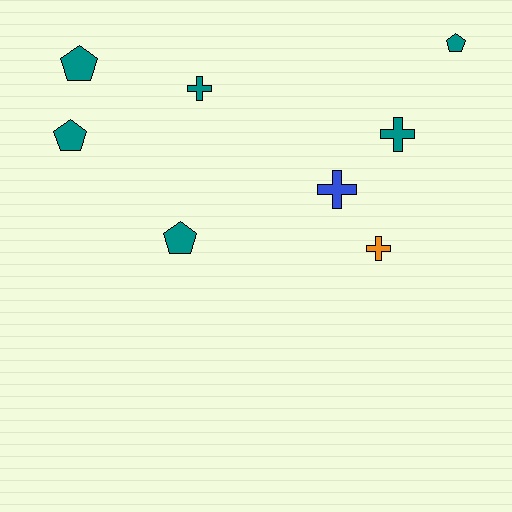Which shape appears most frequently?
Pentagon, with 4 objects.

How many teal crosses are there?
There are 2 teal crosses.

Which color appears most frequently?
Teal, with 6 objects.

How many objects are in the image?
There are 8 objects.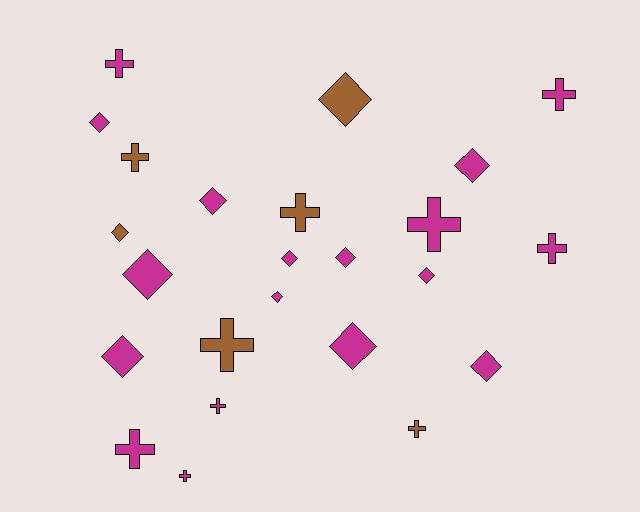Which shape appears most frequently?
Diamond, with 13 objects.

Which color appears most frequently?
Magenta, with 18 objects.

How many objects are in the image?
There are 24 objects.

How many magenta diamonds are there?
There are 11 magenta diamonds.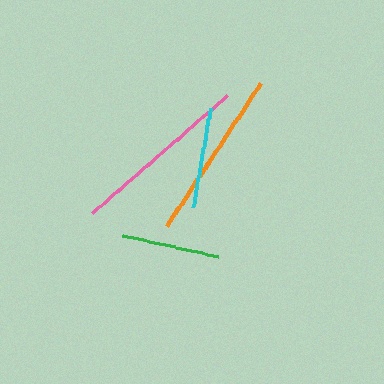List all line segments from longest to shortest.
From longest to shortest: pink, orange, cyan, green.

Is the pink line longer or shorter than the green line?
The pink line is longer than the green line.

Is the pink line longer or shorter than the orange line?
The pink line is longer than the orange line.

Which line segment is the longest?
The pink line is the longest at approximately 180 pixels.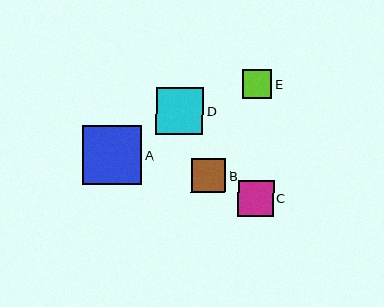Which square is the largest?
Square A is the largest with a size of approximately 59 pixels.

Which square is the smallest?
Square E is the smallest with a size of approximately 29 pixels.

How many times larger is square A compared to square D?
Square A is approximately 1.3 times the size of square D.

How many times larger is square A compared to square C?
Square A is approximately 1.6 times the size of square C.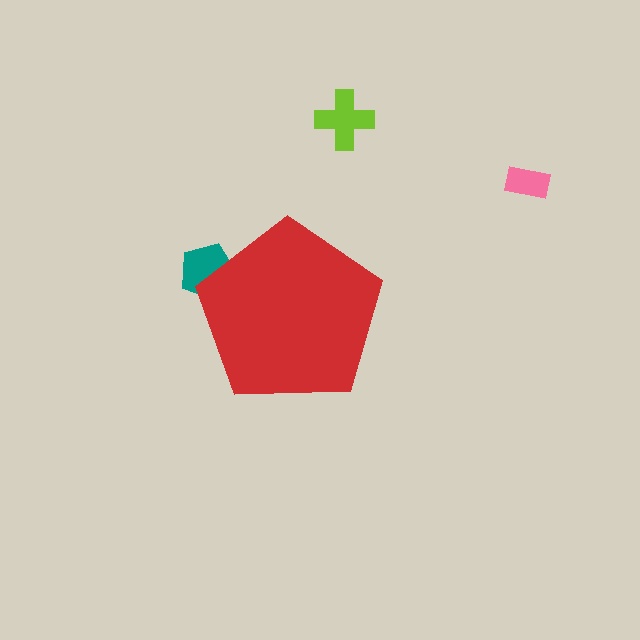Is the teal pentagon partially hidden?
Yes, the teal pentagon is partially hidden behind the red pentagon.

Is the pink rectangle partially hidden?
No, the pink rectangle is fully visible.